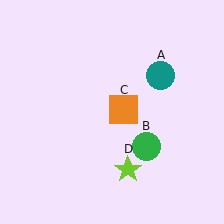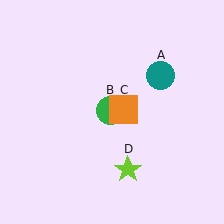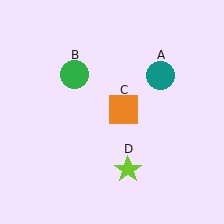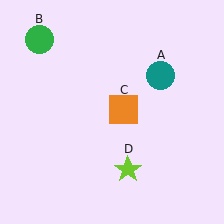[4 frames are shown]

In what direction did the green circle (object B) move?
The green circle (object B) moved up and to the left.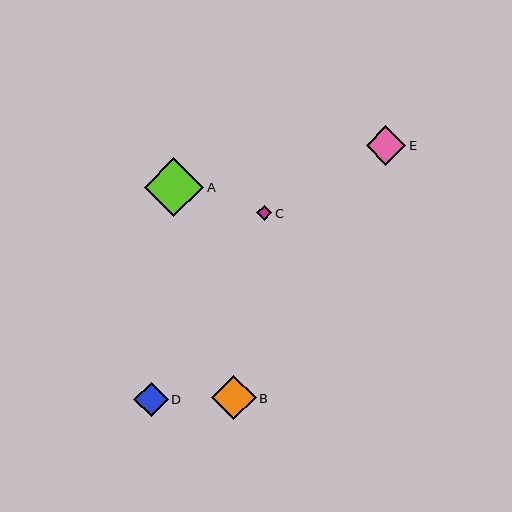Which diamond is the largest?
Diamond A is the largest with a size of approximately 59 pixels.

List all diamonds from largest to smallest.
From largest to smallest: A, B, E, D, C.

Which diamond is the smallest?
Diamond C is the smallest with a size of approximately 15 pixels.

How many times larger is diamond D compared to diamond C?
Diamond D is approximately 2.3 times the size of diamond C.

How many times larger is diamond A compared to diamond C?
Diamond A is approximately 4.0 times the size of diamond C.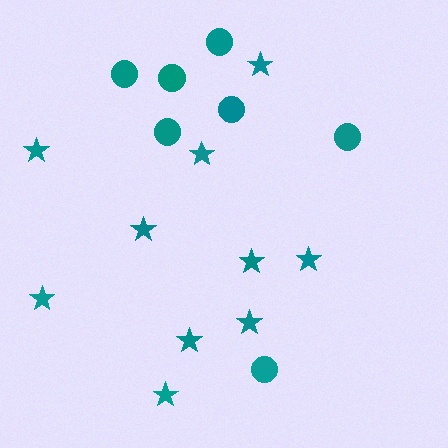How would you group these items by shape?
There are 2 groups: one group of stars (10) and one group of circles (7).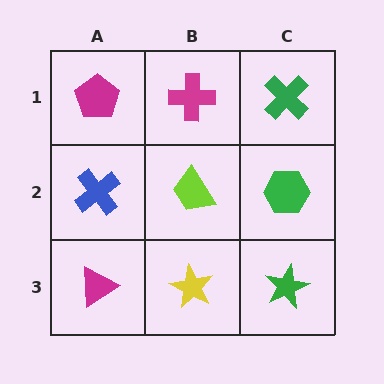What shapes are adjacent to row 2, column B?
A magenta cross (row 1, column B), a yellow star (row 3, column B), a blue cross (row 2, column A), a green hexagon (row 2, column C).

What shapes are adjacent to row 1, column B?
A lime trapezoid (row 2, column B), a magenta pentagon (row 1, column A), a green cross (row 1, column C).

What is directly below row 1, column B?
A lime trapezoid.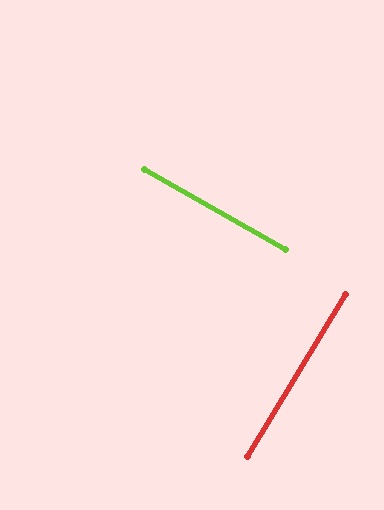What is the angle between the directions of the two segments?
Approximately 88 degrees.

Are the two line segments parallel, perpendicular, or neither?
Perpendicular — they meet at approximately 88°.